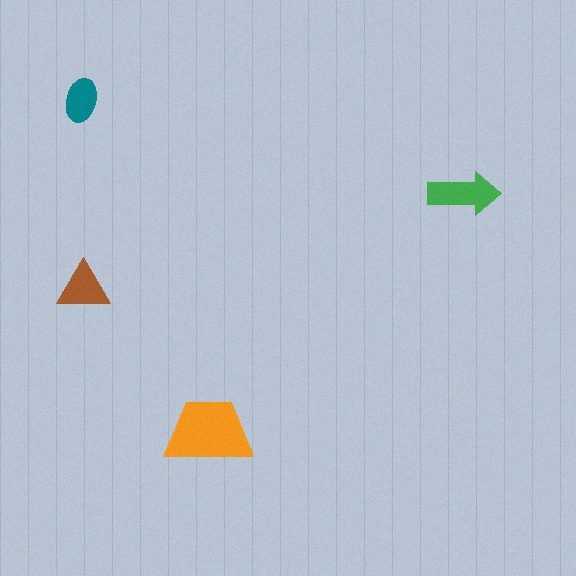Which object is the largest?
The orange trapezoid.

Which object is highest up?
The teal ellipse is topmost.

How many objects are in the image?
There are 4 objects in the image.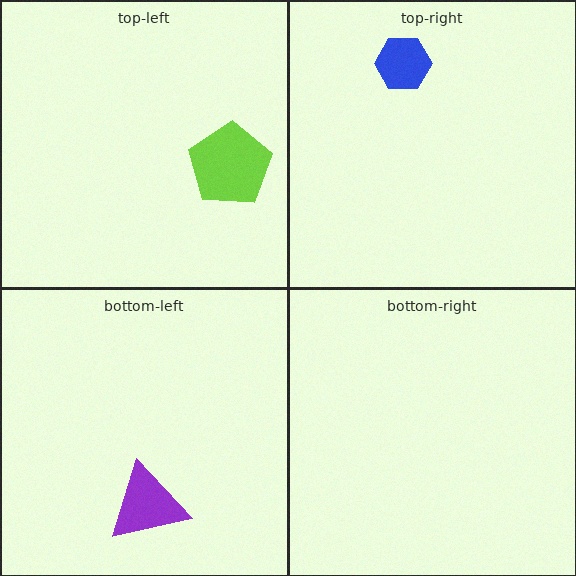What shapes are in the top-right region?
The blue hexagon.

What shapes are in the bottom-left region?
The purple triangle.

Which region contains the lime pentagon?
The top-left region.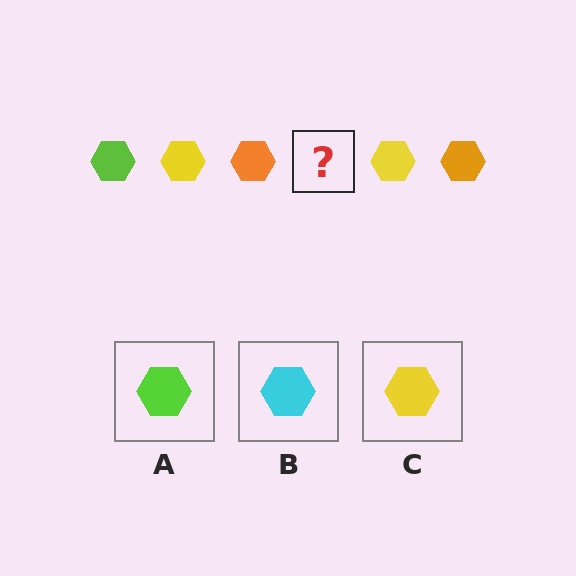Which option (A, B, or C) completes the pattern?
A.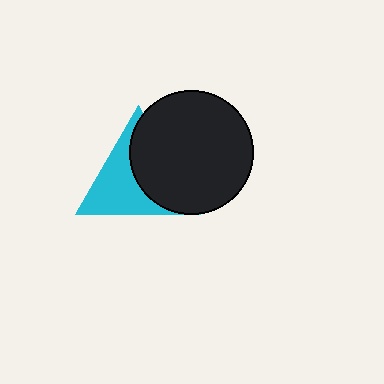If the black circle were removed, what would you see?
You would see the complete cyan triangle.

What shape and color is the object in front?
The object in front is a black circle.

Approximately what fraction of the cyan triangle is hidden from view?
Roughly 48% of the cyan triangle is hidden behind the black circle.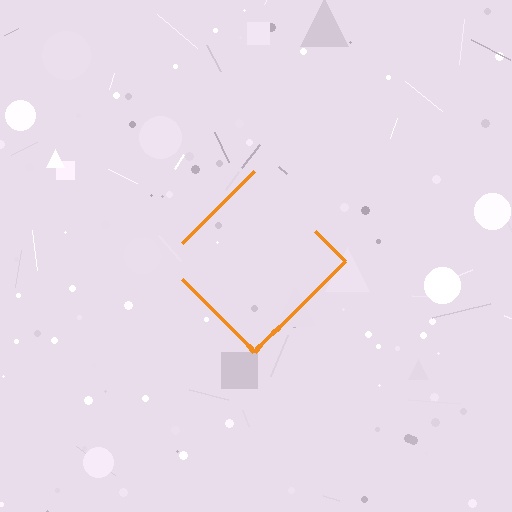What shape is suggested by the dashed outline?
The dashed outline suggests a diamond.